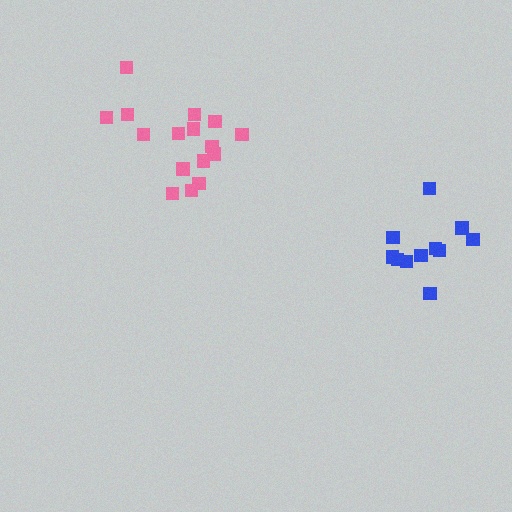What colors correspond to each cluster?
The clusters are colored: pink, blue.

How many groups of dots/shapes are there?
There are 2 groups.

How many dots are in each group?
Group 1: 16 dots, Group 2: 11 dots (27 total).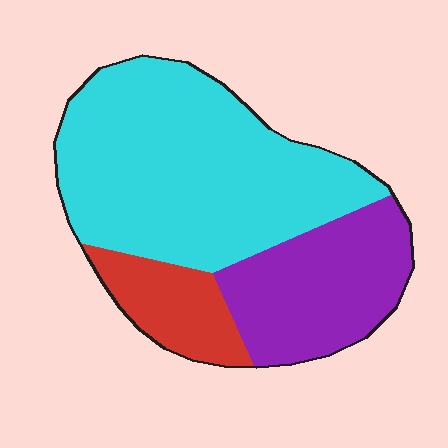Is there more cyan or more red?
Cyan.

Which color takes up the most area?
Cyan, at roughly 60%.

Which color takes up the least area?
Red, at roughly 15%.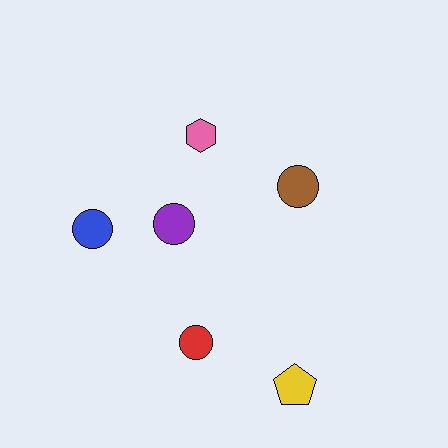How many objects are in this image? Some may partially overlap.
There are 6 objects.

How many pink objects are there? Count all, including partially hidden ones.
There is 1 pink object.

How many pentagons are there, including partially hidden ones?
There is 1 pentagon.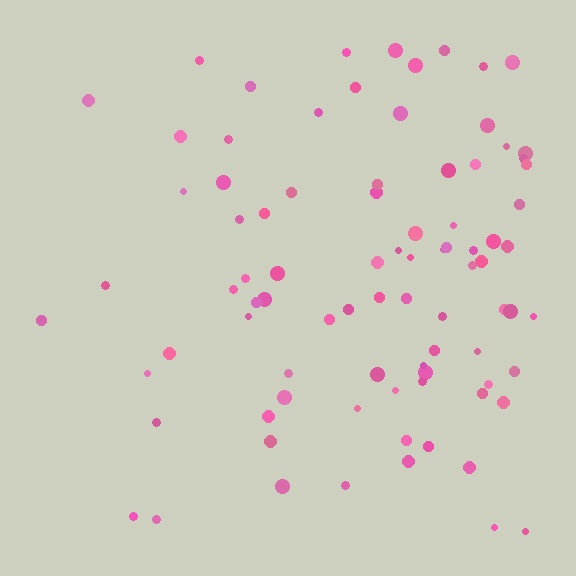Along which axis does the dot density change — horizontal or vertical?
Horizontal.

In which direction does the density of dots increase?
From left to right, with the right side densest.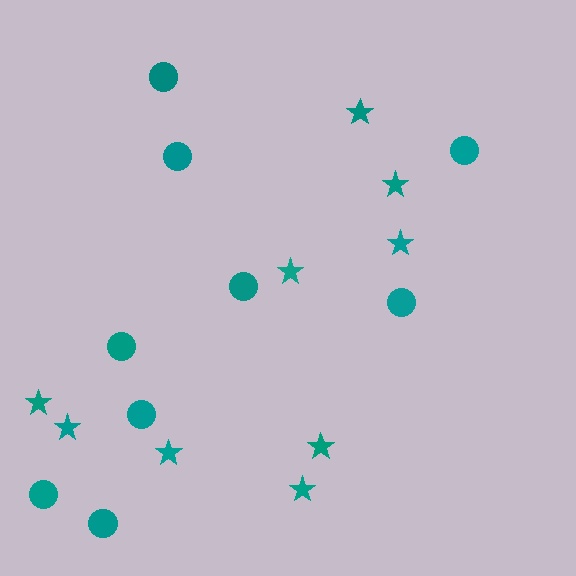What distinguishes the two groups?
There are 2 groups: one group of stars (9) and one group of circles (9).